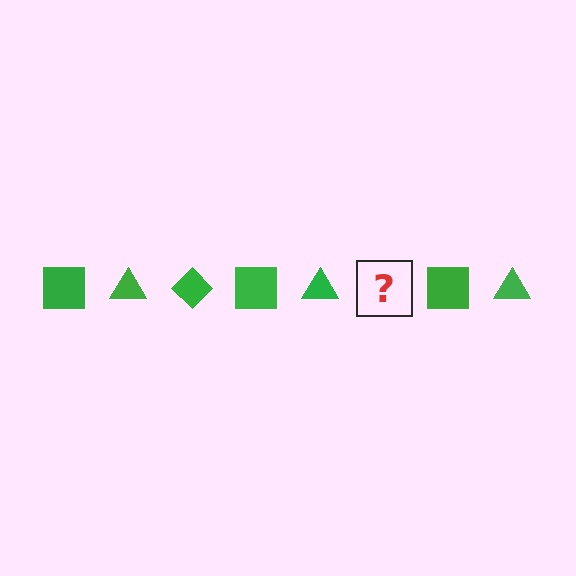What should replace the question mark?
The question mark should be replaced with a green diamond.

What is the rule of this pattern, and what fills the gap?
The rule is that the pattern cycles through square, triangle, diamond shapes in green. The gap should be filled with a green diamond.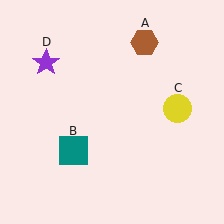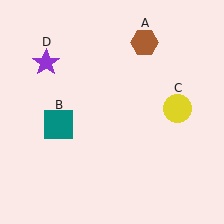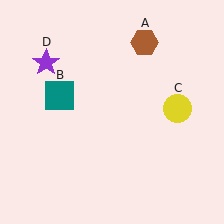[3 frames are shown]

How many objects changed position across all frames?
1 object changed position: teal square (object B).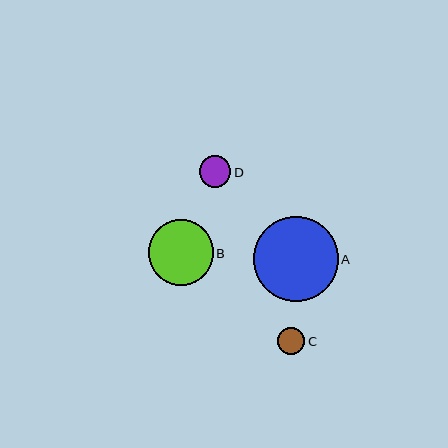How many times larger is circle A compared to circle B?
Circle A is approximately 1.3 times the size of circle B.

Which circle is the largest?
Circle A is the largest with a size of approximately 85 pixels.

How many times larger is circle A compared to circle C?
Circle A is approximately 3.1 times the size of circle C.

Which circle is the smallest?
Circle C is the smallest with a size of approximately 28 pixels.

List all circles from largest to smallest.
From largest to smallest: A, B, D, C.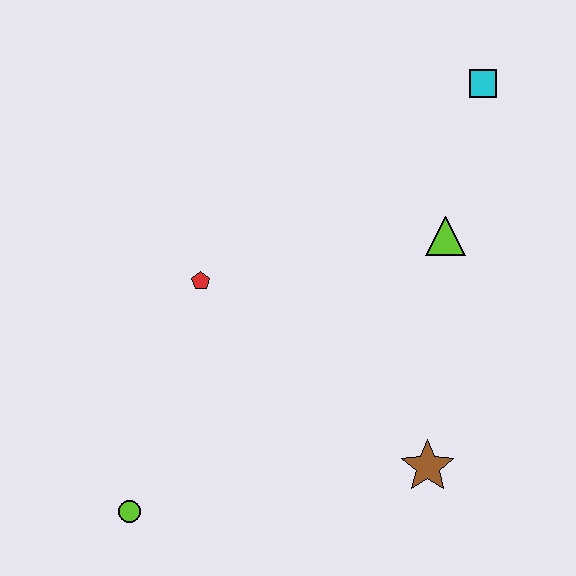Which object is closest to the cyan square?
The lime triangle is closest to the cyan square.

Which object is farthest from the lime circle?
The cyan square is farthest from the lime circle.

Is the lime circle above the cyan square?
No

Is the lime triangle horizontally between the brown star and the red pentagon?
No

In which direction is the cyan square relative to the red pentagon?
The cyan square is to the right of the red pentagon.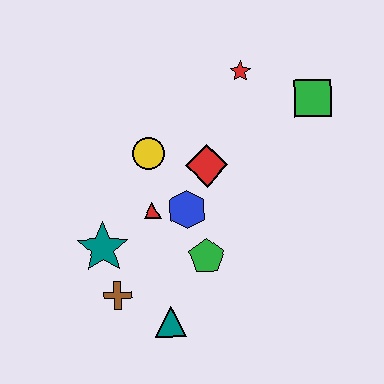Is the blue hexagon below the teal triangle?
No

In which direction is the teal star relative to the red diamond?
The teal star is to the left of the red diamond.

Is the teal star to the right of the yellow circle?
No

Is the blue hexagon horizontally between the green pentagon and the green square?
No